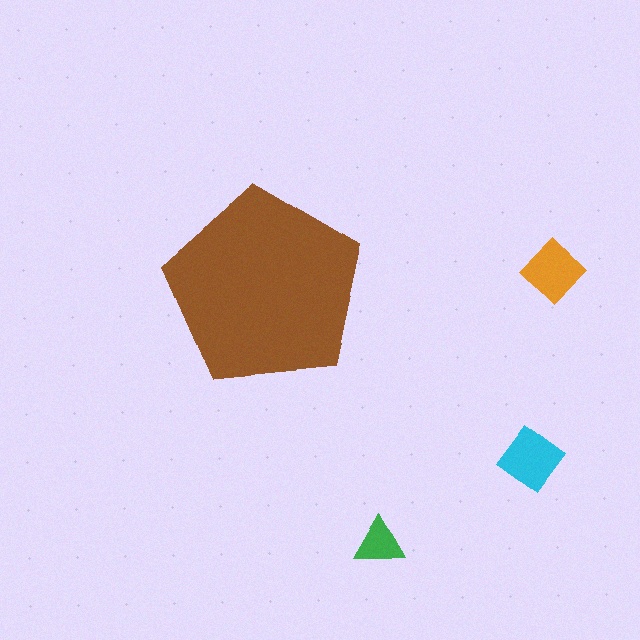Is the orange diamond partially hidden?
No, the orange diamond is fully visible.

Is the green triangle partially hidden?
No, the green triangle is fully visible.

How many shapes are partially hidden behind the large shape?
0 shapes are partially hidden.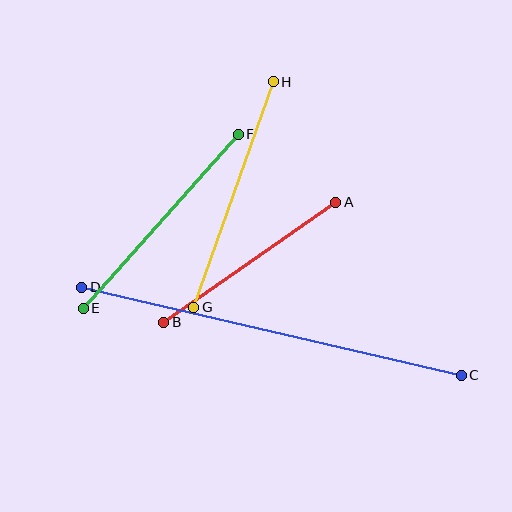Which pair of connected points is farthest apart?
Points C and D are farthest apart.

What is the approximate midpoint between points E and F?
The midpoint is at approximately (161, 221) pixels.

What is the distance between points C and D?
The distance is approximately 390 pixels.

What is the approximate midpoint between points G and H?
The midpoint is at approximately (233, 195) pixels.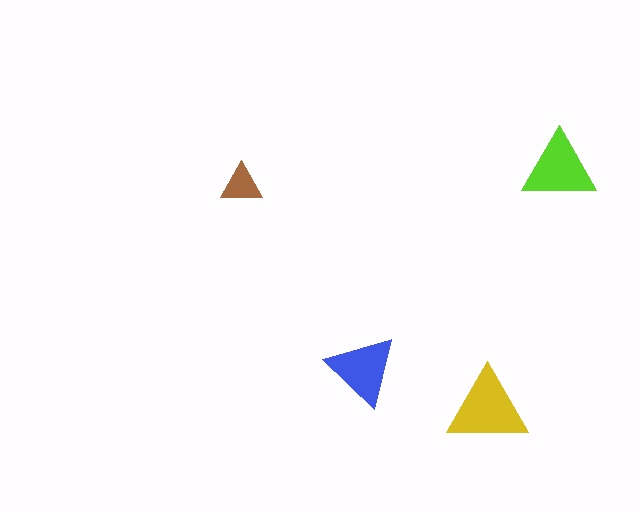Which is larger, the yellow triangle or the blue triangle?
The yellow one.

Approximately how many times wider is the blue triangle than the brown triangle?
About 1.5 times wider.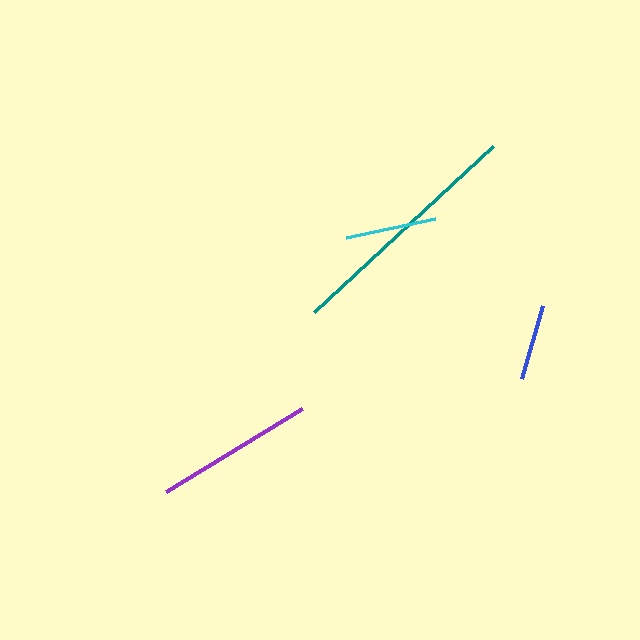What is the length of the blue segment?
The blue segment is approximately 75 pixels long.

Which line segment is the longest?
The teal line is the longest at approximately 244 pixels.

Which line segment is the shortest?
The blue line is the shortest at approximately 75 pixels.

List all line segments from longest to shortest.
From longest to shortest: teal, purple, cyan, blue.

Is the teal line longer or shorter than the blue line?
The teal line is longer than the blue line.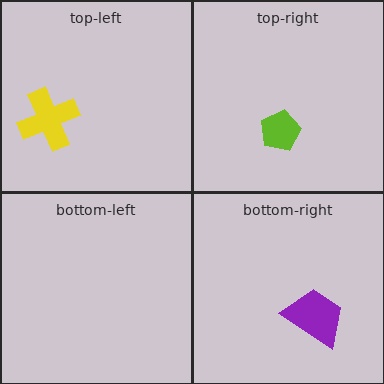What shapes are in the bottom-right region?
The purple trapezoid.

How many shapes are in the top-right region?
1.